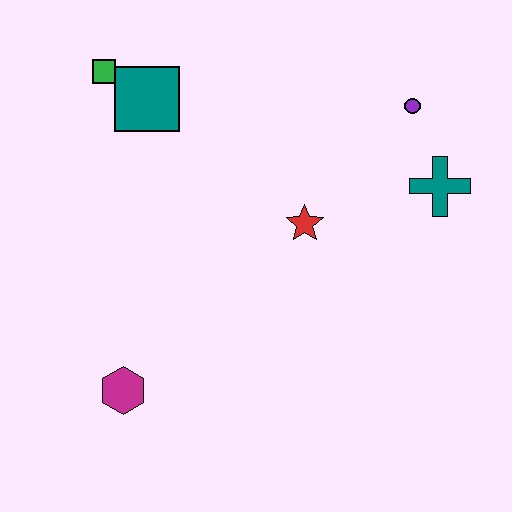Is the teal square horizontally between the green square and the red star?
Yes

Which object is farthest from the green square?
The teal cross is farthest from the green square.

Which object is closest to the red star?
The teal cross is closest to the red star.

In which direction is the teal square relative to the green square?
The teal square is to the right of the green square.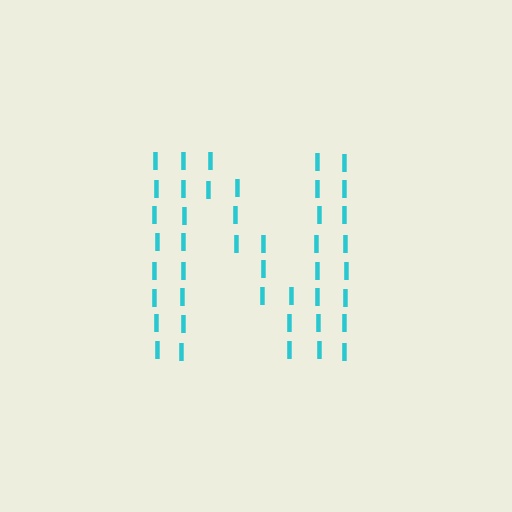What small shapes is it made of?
It is made of small letter I's.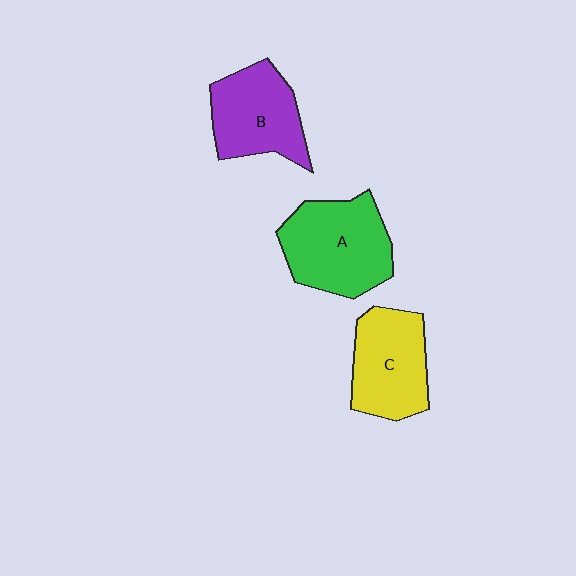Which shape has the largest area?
Shape A (green).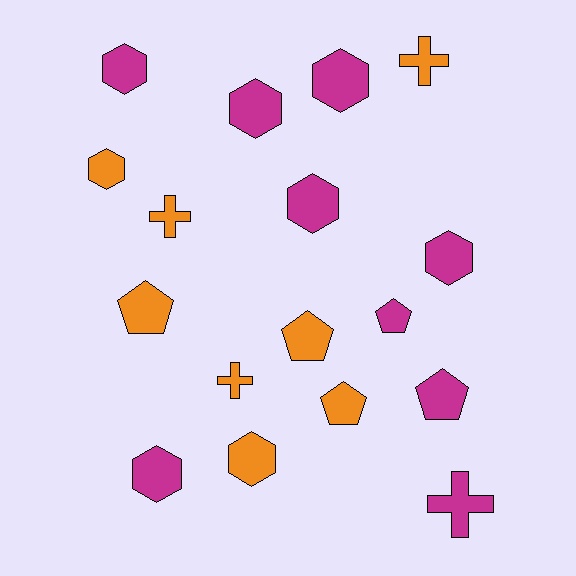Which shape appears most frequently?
Hexagon, with 8 objects.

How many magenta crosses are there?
There is 1 magenta cross.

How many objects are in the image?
There are 17 objects.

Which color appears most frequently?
Magenta, with 9 objects.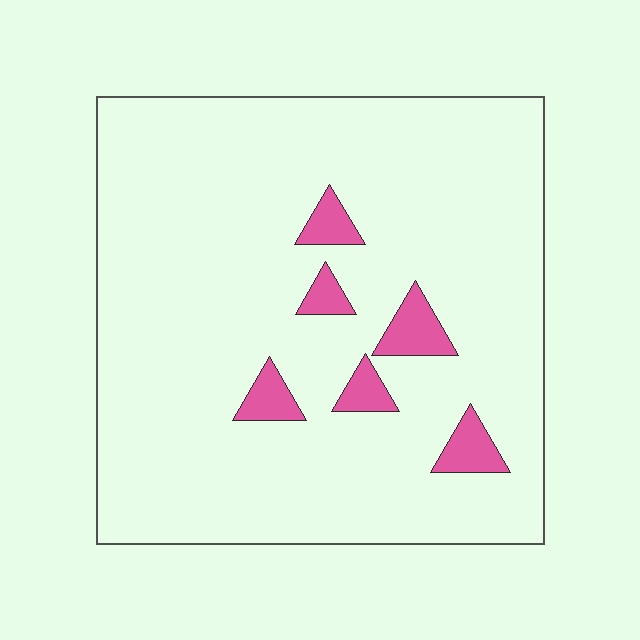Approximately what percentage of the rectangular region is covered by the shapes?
Approximately 5%.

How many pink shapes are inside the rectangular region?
6.